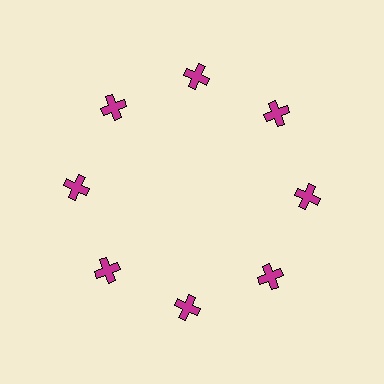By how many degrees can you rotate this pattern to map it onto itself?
The pattern maps onto itself every 45 degrees of rotation.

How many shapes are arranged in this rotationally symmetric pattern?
There are 8 shapes, arranged in 8 groups of 1.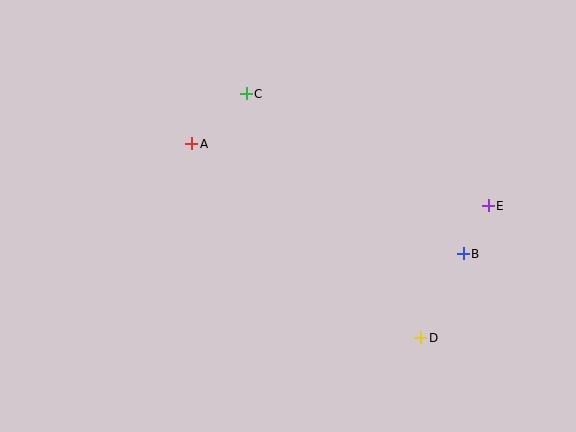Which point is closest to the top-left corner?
Point A is closest to the top-left corner.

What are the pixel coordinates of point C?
Point C is at (246, 94).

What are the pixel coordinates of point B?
Point B is at (463, 254).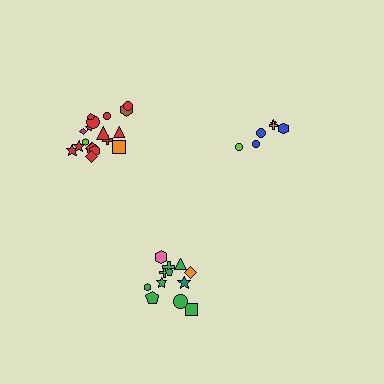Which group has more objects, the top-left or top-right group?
The top-left group.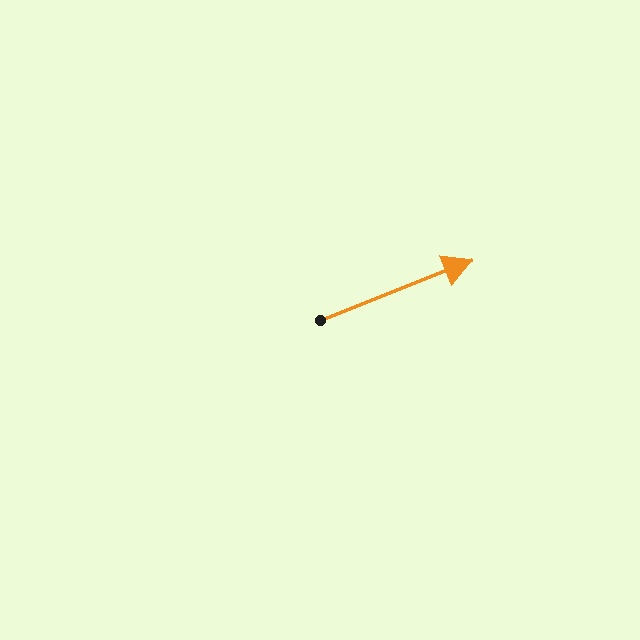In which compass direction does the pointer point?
East.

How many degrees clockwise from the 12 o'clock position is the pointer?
Approximately 68 degrees.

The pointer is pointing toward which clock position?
Roughly 2 o'clock.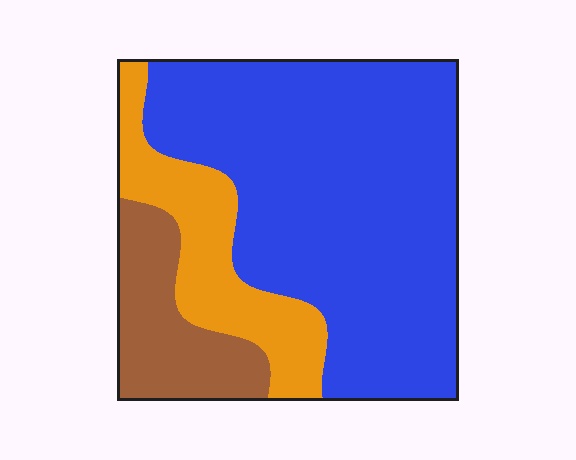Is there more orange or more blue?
Blue.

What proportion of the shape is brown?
Brown takes up less than a sixth of the shape.